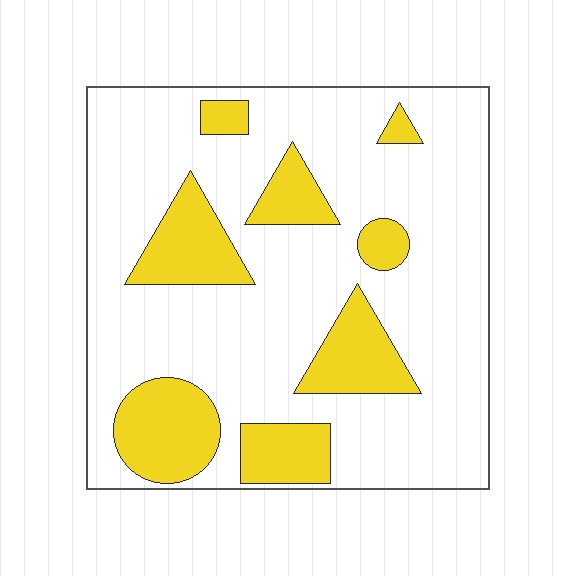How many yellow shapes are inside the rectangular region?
8.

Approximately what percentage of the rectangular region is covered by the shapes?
Approximately 25%.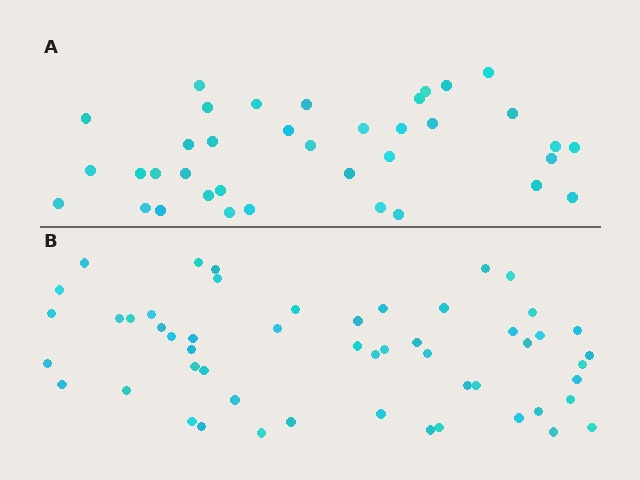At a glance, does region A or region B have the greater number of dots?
Region B (the bottom region) has more dots.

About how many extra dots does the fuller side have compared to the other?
Region B has approximately 15 more dots than region A.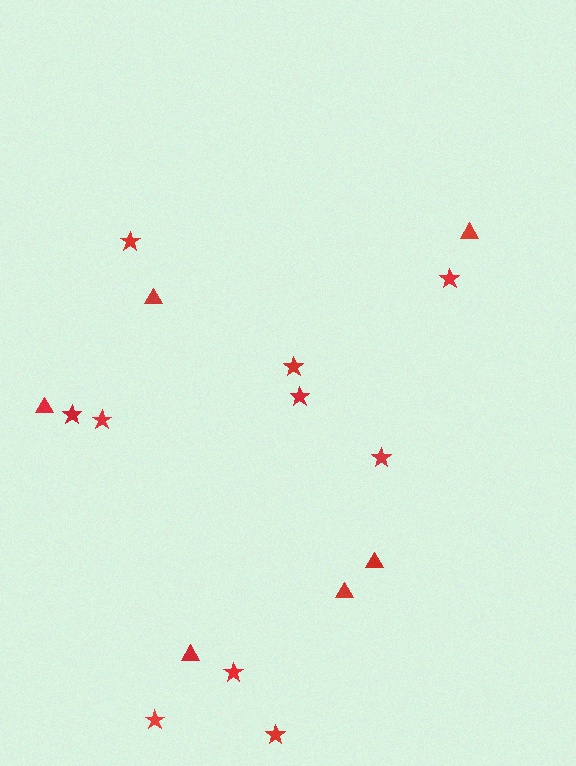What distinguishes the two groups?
There are 2 groups: one group of stars (10) and one group of triangles (6).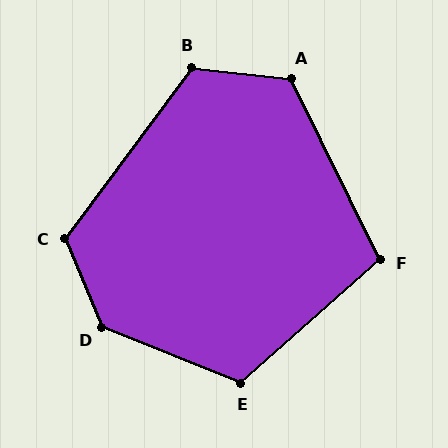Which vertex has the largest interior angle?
D, at approximately 135 degrees.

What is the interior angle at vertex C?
Approximately 121 degrees (obtuse).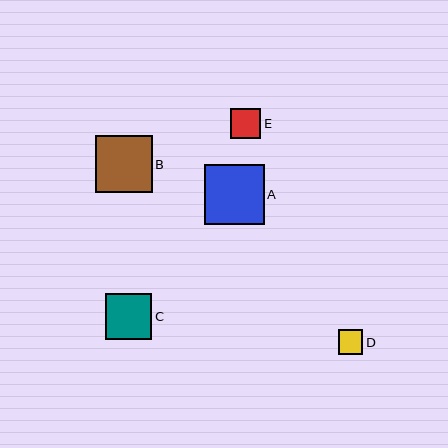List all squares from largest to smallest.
From largest to smallest: A, B, C, E, D.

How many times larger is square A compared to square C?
Square A is approximately 1.3 times the size of square C.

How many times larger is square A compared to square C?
Square A is approximately 1.3 times the size of square C.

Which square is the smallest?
Square D is the smallest with a size of approximately 25 pixels.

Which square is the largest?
Square A is the largest with a size of approximately 60 pixels.